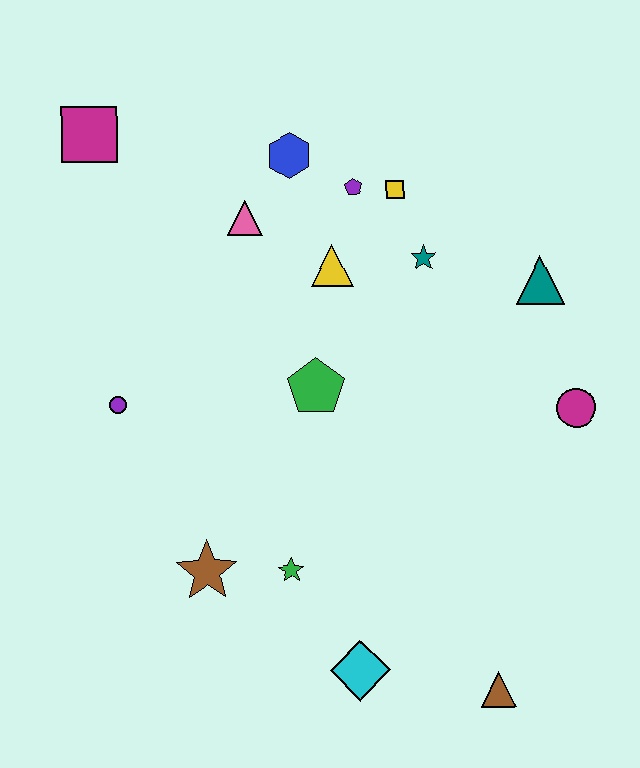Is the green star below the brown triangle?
No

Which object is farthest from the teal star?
The brown triangle is farthest from the teal star.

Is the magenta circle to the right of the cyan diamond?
Yes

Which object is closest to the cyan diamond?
The green star is closest to the cyan diamond.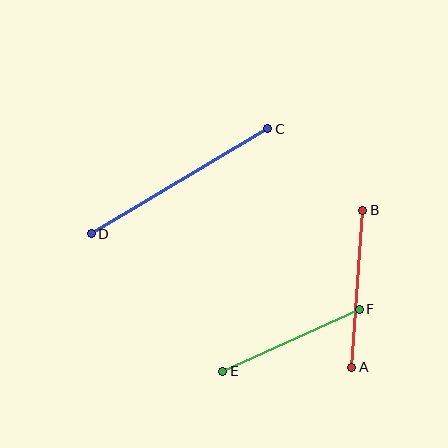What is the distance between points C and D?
The distance is approximately 206 pixels.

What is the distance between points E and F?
The distance is approximately 150 pixels.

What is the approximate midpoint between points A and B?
The midpoint is at approximately (357, 289) pixels.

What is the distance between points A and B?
The distance is approximately 158 pixels.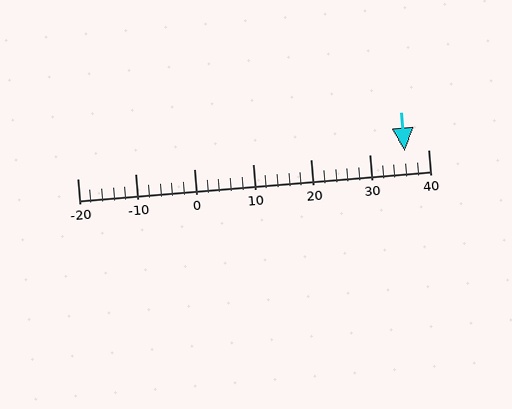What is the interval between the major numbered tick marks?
The major tick marks are spaced 10 units apart.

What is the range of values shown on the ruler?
The ruler shows values from -20 to 40.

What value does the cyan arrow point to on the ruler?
The cyan arrow points to approximately 36.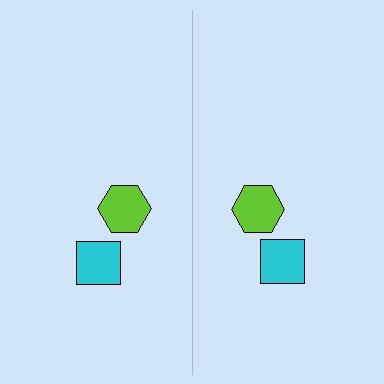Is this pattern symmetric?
Yes, this pattern has bilateral (reflection) symmetry.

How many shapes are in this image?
There are 4 shapes in this image.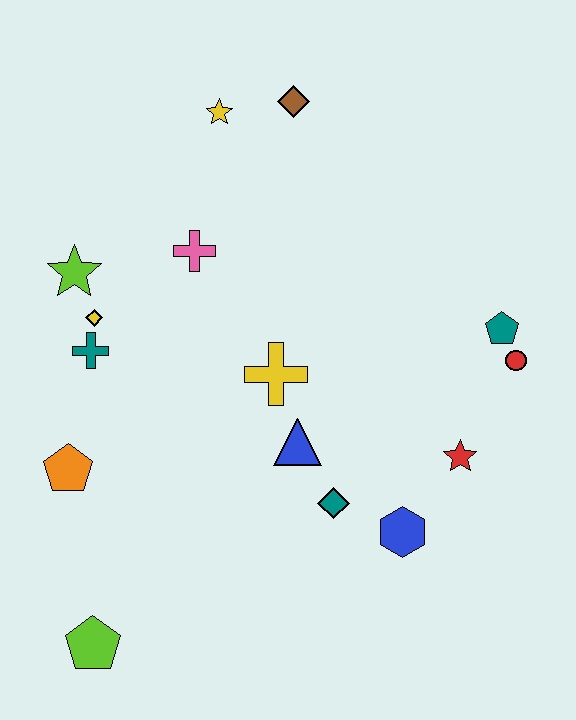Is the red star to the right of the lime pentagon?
Yes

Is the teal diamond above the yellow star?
No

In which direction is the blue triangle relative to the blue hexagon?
The blue triangle is to the left of the blue hexagon.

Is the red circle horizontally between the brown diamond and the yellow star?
No